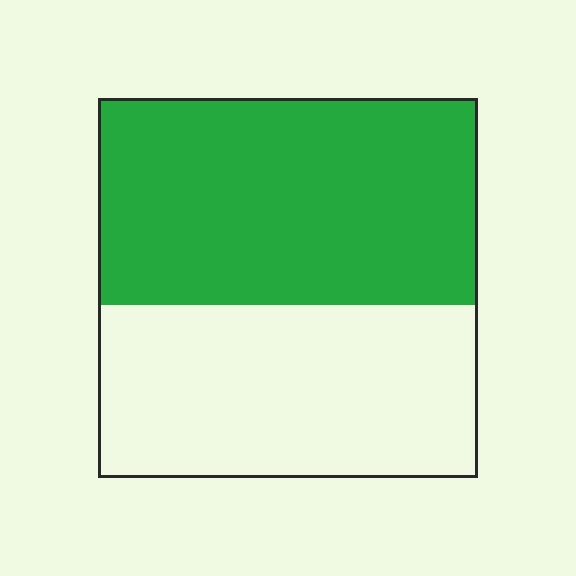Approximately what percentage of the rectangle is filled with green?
Approximately 55%.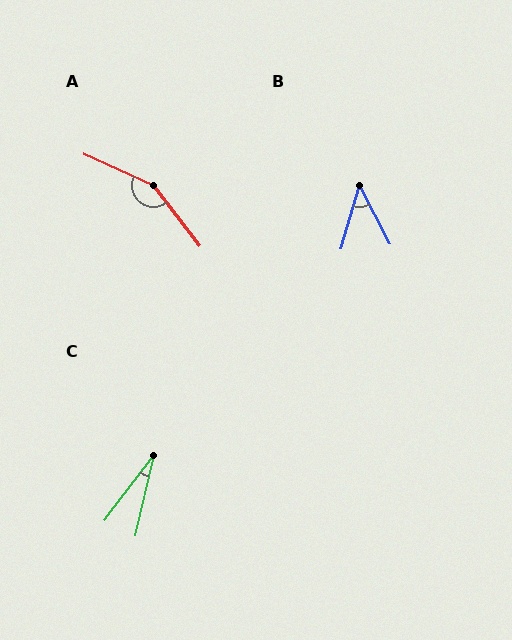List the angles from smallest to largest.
C (24°), B (44°), A (151°).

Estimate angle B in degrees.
Approximately 44 degrees.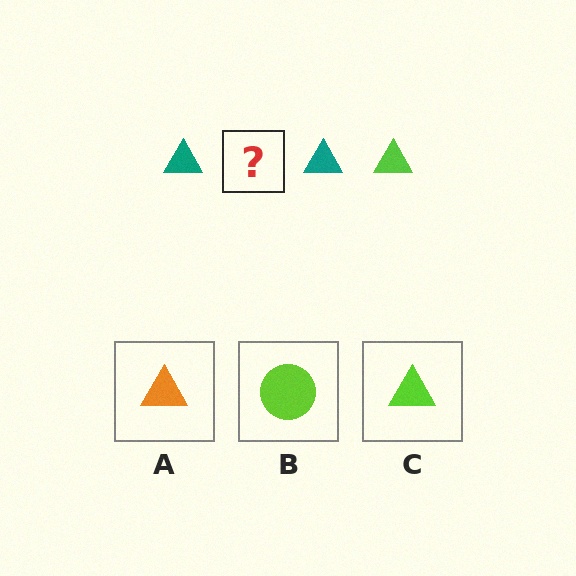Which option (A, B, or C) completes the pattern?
C.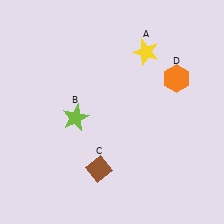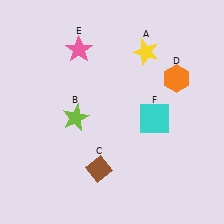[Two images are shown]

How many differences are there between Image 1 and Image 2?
There are 2 differences between the two images.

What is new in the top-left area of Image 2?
A pink star (E) was added in the top-left area of Image 2.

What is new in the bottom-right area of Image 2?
A cyan square (F) was added in the bottom-right area of Image 2.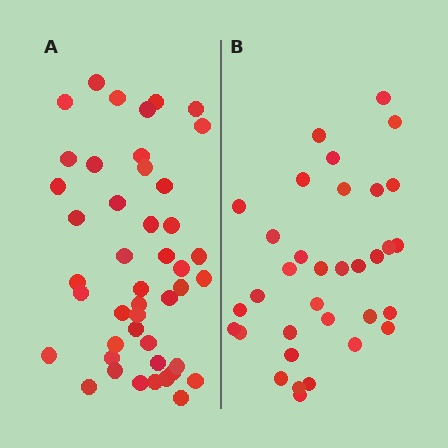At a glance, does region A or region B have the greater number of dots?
Region A (the left region) has more dots.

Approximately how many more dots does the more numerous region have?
Region A has roughly 12 or so more dots than region B.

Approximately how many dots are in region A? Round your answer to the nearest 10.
About 40 dots. (The exact count is 45, which rounds to 40.)